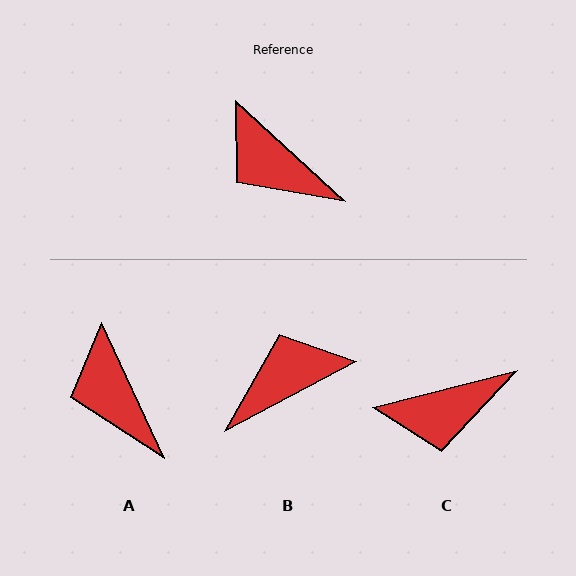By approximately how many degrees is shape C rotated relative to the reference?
Approximately 57 degrees counter-clockwise.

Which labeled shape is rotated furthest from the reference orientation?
B, about 109 degrees away.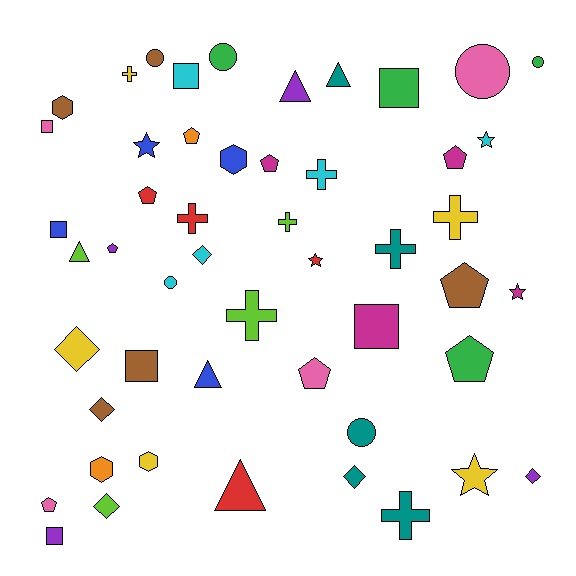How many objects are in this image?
There are 50 objects.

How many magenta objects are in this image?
There are 4 magenta objects.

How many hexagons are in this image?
There are 4 hexagons.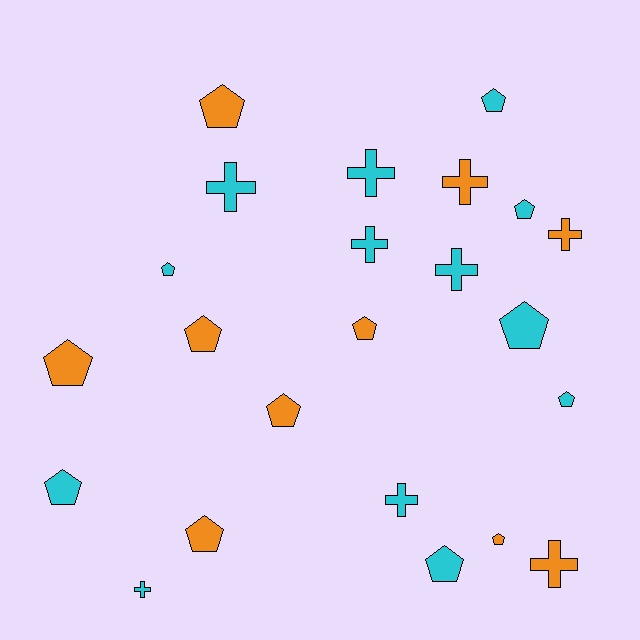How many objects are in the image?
There are 23 objects.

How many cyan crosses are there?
There are 6 cyan crosses.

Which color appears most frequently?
Cyan, with 13 objects.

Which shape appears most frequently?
Pentagon, with 14 objects.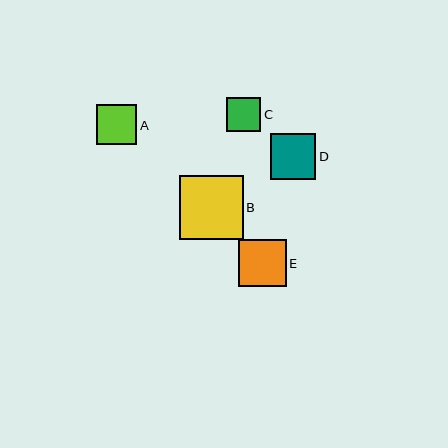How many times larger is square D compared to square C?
Square D is approximately 1.3 times the size of square C.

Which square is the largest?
Square B is the largest with a size of approximately 63 pixels.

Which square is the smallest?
Square C is the smallest with a size of approximately 34 pixels.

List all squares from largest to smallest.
From largest to smallest: B, E, D, A, C.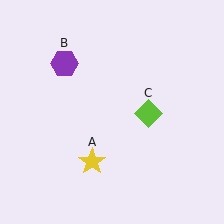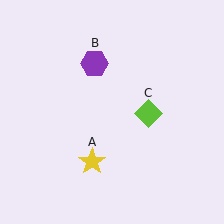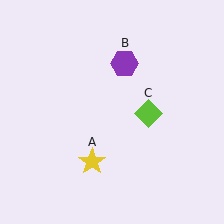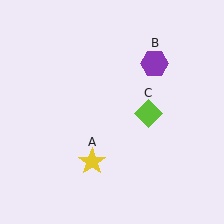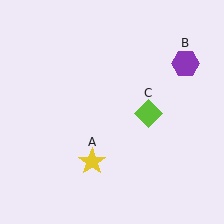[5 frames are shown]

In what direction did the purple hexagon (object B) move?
The purple hexagon (object B) moved right.